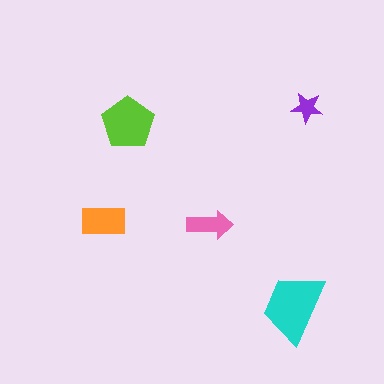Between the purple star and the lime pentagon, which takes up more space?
The lime pentagon.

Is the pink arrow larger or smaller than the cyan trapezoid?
Smaller.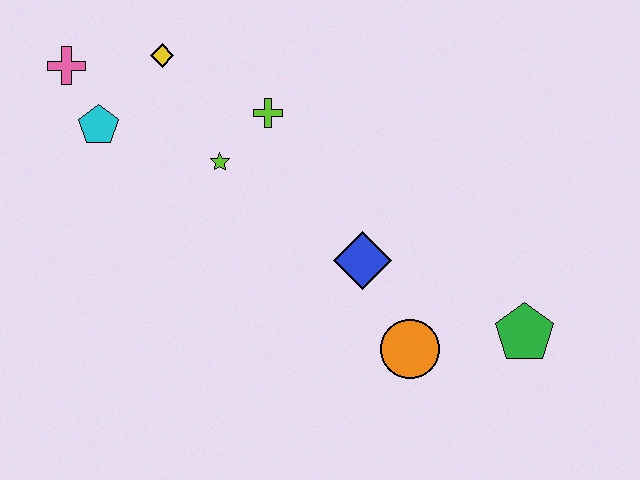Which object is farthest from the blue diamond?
The pink cross is farthest from the blue diamond.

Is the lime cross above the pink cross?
No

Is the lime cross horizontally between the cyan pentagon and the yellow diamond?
No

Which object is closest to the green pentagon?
The orange circle is closest to the green pentagon.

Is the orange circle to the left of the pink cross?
No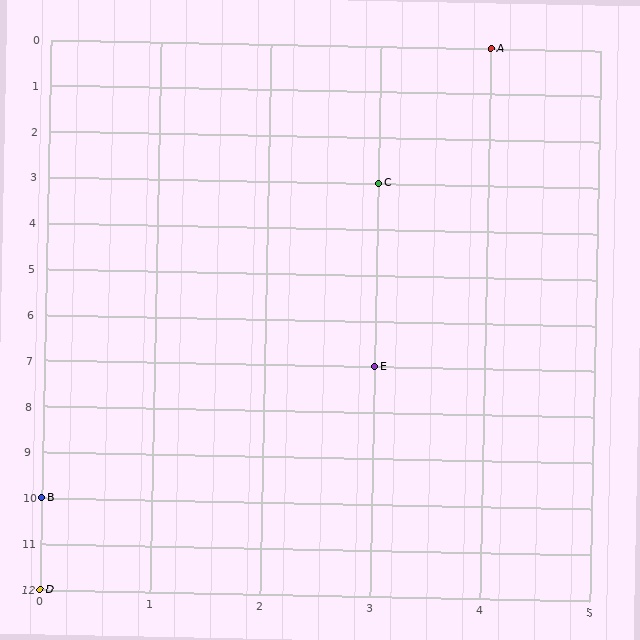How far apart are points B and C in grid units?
Points B and C are 3 columns and 7 rows apart (about 7.6 grid units diagonally).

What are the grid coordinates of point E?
Point E is at grid coordinates (3, 7).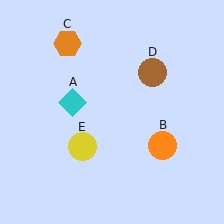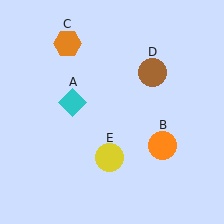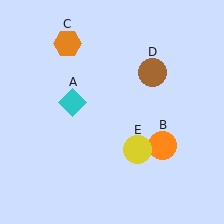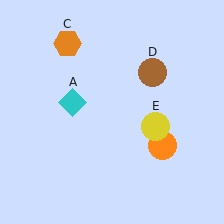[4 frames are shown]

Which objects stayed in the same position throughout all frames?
Cyan diamond (object A) and orange circle (object B) and orange hexagon (object C) and brown circle (object D) remained stationary.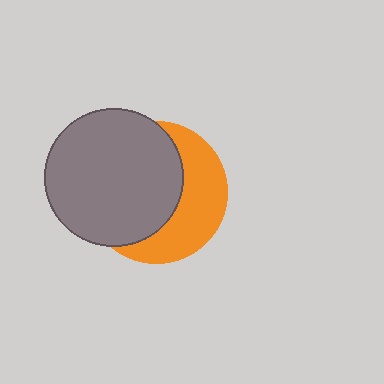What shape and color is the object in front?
The object in front is a gray circle.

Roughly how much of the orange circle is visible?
A small part of it is visible (roughly 41%).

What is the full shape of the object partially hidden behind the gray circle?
The partially hidden object is an orange circle.